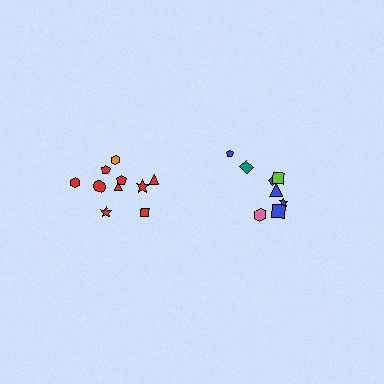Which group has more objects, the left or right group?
The left group.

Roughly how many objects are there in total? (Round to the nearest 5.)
Roughly 20 objects in total.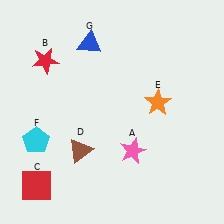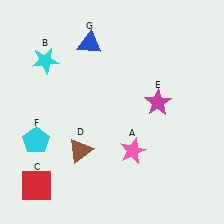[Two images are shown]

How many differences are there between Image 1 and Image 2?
There are 2 differences between the two images.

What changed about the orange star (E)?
In Image 1, E is orange. In Image 2, it changed to magenta.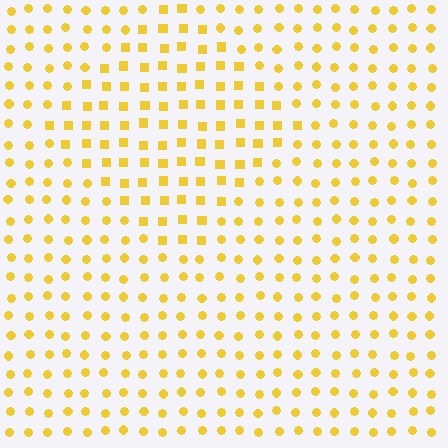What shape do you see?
I see a diamond.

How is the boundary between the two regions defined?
The boundary is defined by a change in element shape: squares inside vs. circles outside. All elements share the same color and spacing.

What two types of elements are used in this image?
The image uses squares inside the diamond region and circles outside it.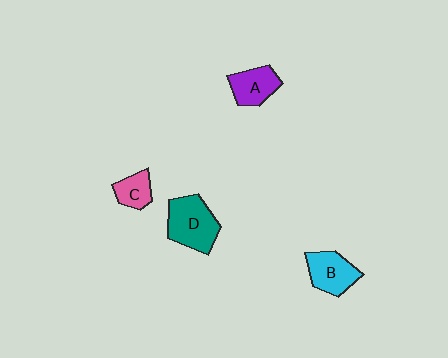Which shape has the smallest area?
Shape C (pink).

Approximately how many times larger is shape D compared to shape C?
Approximately 2.0 times.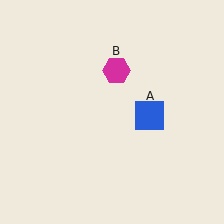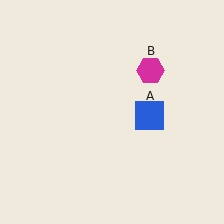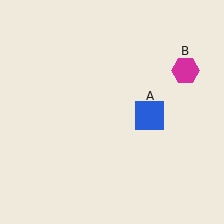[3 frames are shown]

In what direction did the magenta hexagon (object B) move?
The magenta hexagon (object B) moved right.